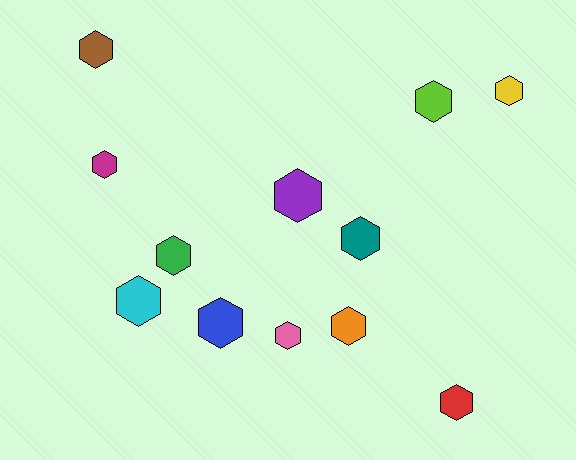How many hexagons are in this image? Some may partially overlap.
There are 12 hexagons.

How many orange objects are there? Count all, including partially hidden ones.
There is 1 orange object.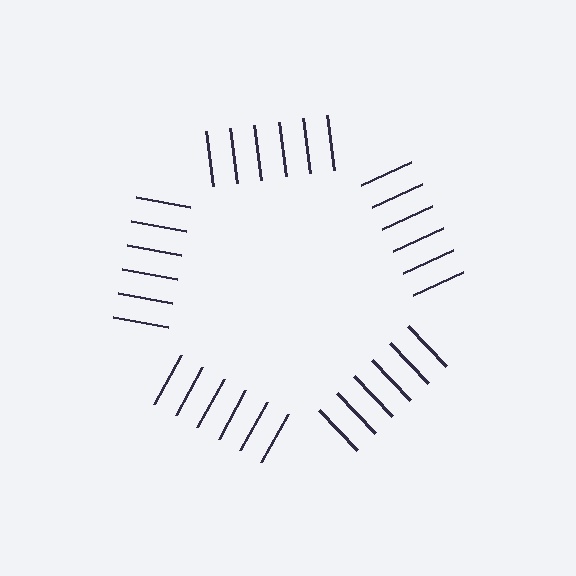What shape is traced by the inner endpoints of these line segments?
An illusory pentagon — the line segments terminate on its edges but no continuous stroke is drawn.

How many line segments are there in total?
30 — 6 along each of the 5 edges.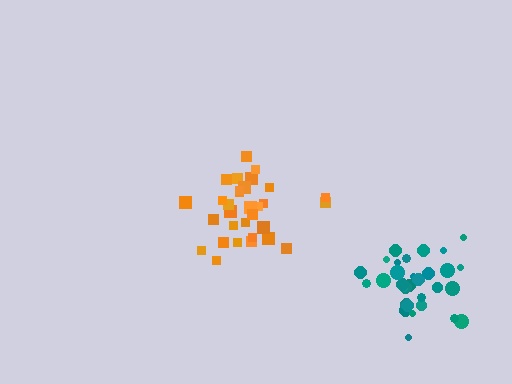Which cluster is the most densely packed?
Orange.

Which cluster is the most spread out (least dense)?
Teal.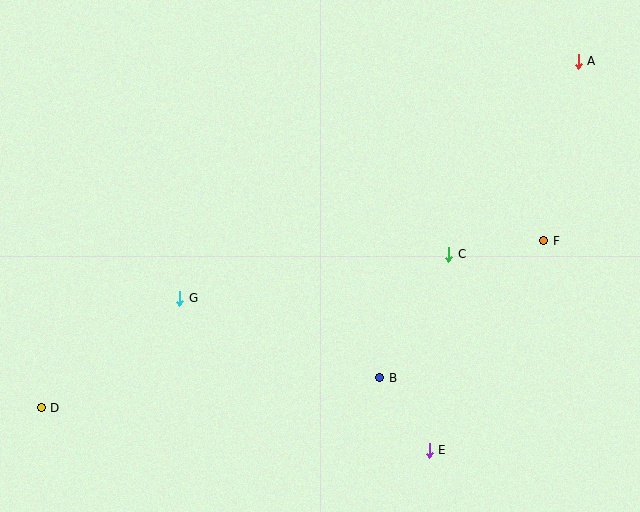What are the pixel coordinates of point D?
Point D is at (41, 408).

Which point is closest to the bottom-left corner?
Point D is closest to the bottom-left corner.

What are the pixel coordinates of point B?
Point B is at (380, 378).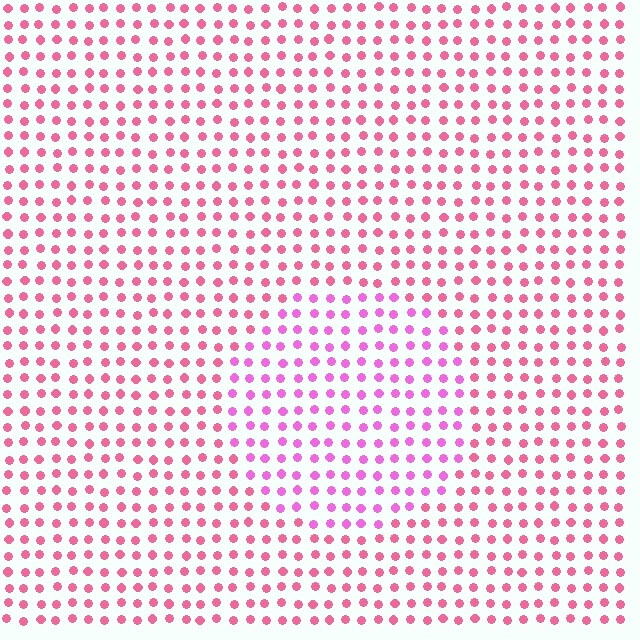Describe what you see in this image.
The image is filled with small pink elements in a uniform arrangement. A circle-shaped region is visible where the elements are tinted to a slightly different hue, forming a subtle color boundary.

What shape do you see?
I see a circle.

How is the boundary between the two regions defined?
The boundary is defined purely by a slight shift in hue (about 32 degrees). Spacing, size, and orientation are identical on both sides.